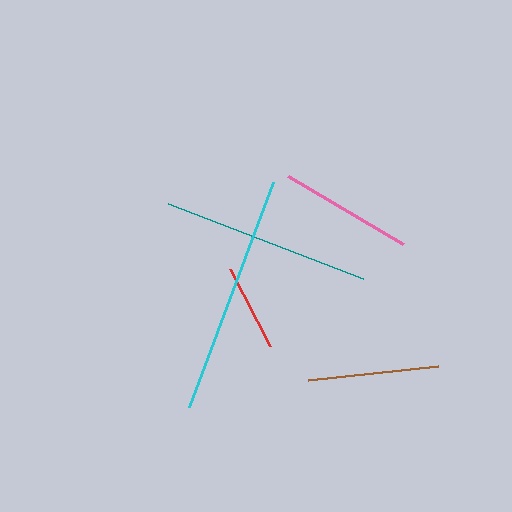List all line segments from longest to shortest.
From longest to shortest: cyan, teal, pink, brown, red.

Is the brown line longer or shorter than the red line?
The brown line is longer than the red line.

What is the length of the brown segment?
The brown segment is approximately 131 pixels long.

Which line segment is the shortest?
The red line is the shortest at approximately 87 pixels.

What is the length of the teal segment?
The teal segment is approximately 210 pixels long.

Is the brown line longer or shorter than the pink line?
The pink line is longer than the brown line.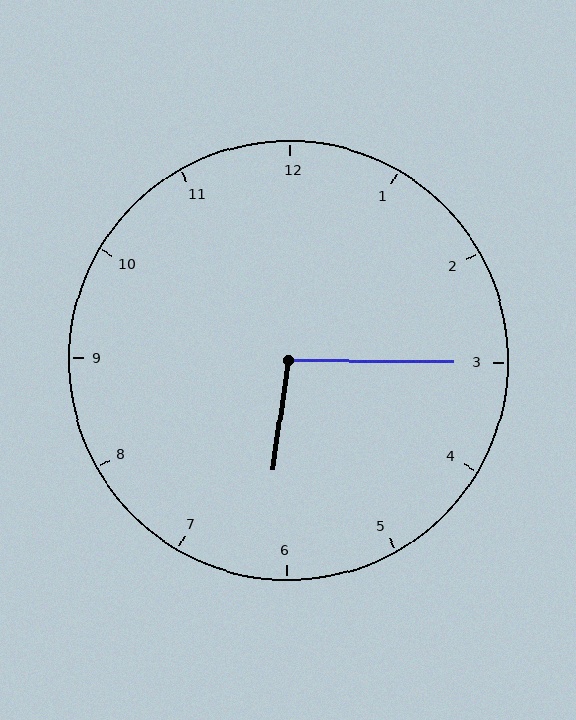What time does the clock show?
6:15.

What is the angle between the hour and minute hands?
Approximately 98 degrees.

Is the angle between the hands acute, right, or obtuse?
It is obtuse.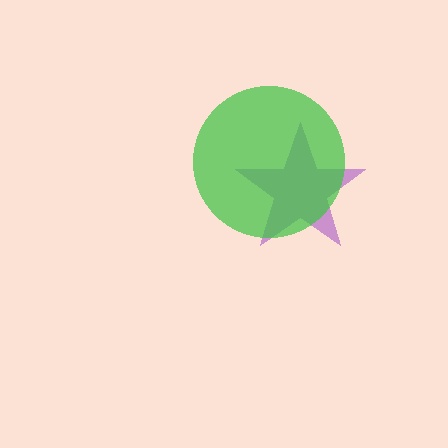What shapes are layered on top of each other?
The layered shapes are: a purple star, a green circle.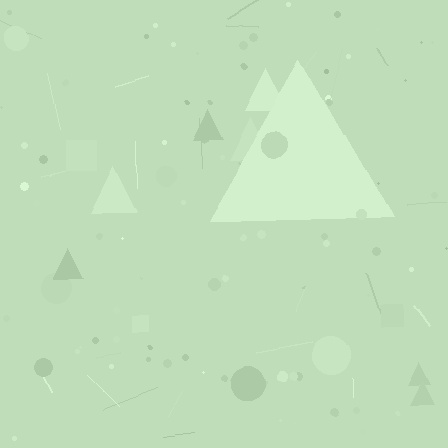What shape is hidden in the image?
A triangle is hidden in the image.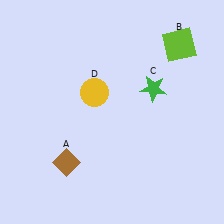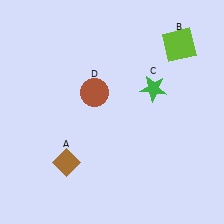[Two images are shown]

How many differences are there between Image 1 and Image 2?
There is 1 difference between the two images.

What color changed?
The circle (D) changed from yellow in Image 1 to brown in Image 2.